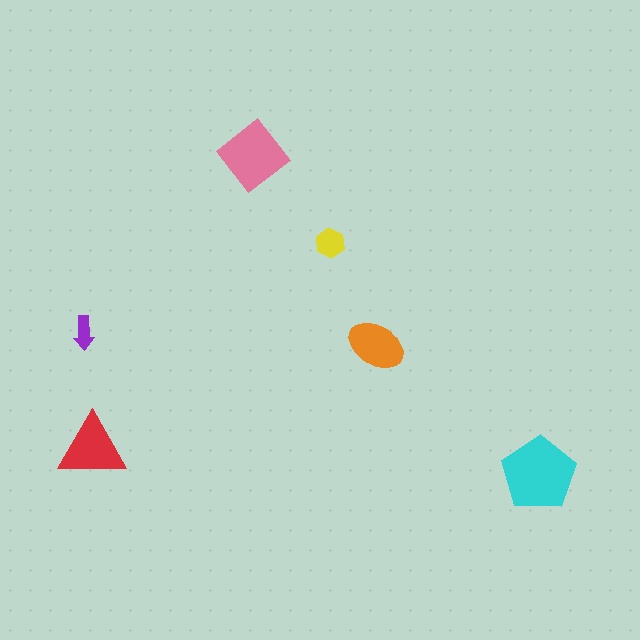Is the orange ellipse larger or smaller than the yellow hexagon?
Larger.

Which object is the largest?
The cyan pentagon.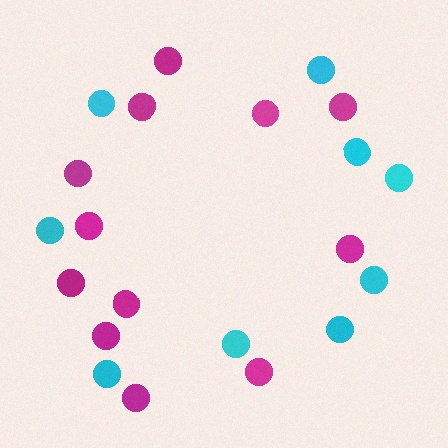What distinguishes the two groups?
There are 2 groups: one group of magenta circles (12) and one group of cyan circles (9).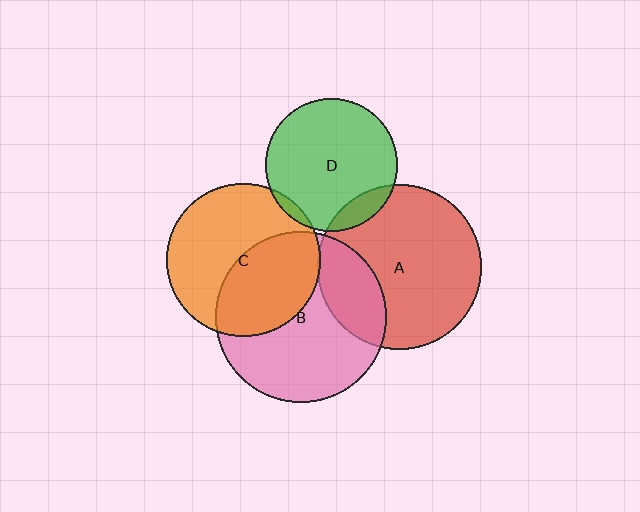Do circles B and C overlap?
Yes.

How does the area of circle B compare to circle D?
Approximately 1.7 times.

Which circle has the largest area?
Circle B (pink).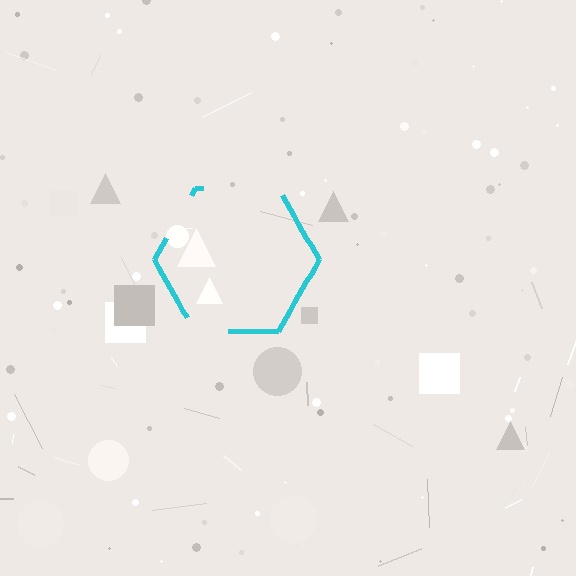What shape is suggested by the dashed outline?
The dashed outline suggests a hexagon.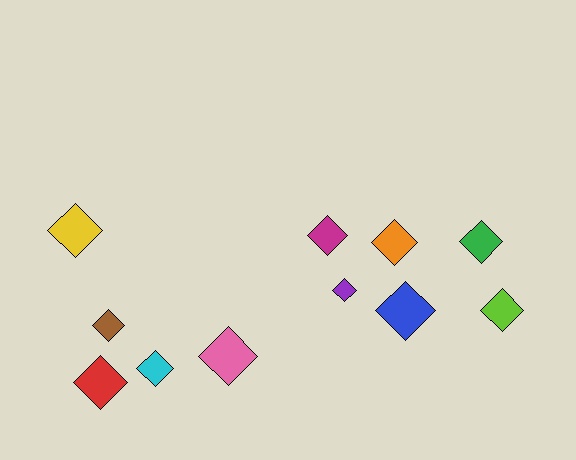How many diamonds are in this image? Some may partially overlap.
There are 11 diamonds.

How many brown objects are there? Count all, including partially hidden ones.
There is 1 brown object.